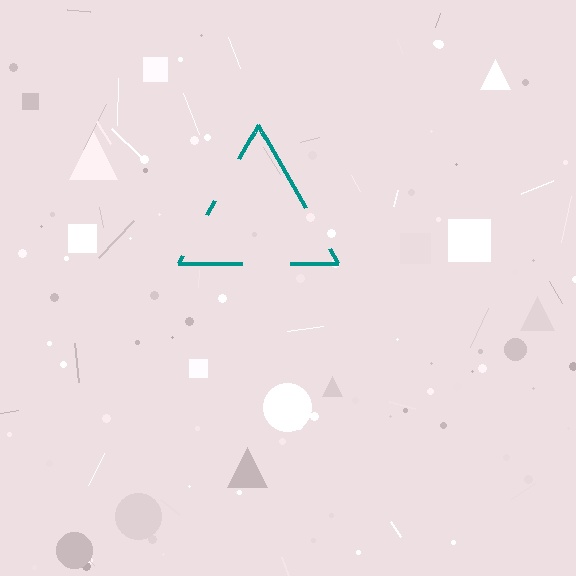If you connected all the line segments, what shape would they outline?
They would outline a triangle.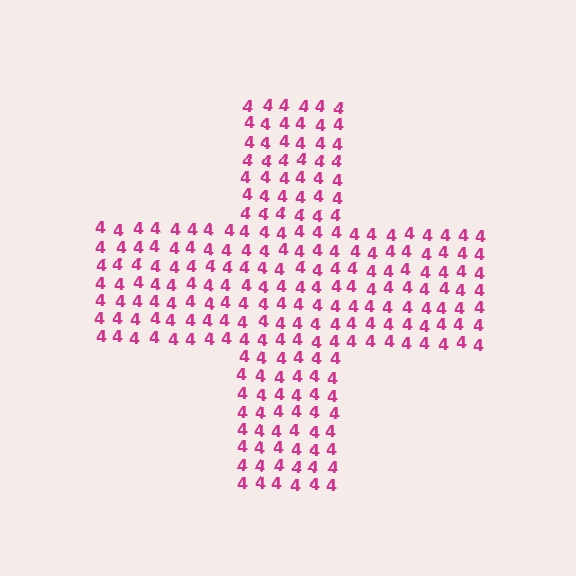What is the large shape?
The large shape is a cross.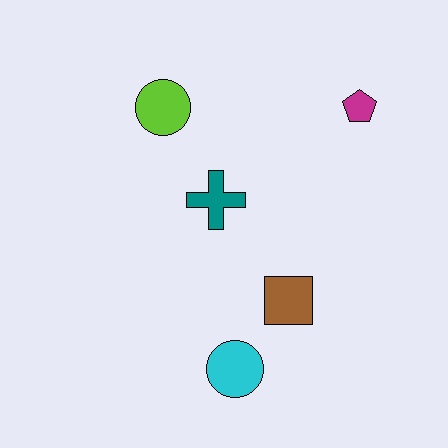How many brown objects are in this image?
There is 1 brown object.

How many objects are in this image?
There are 5 objects.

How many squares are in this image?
There is 1 square.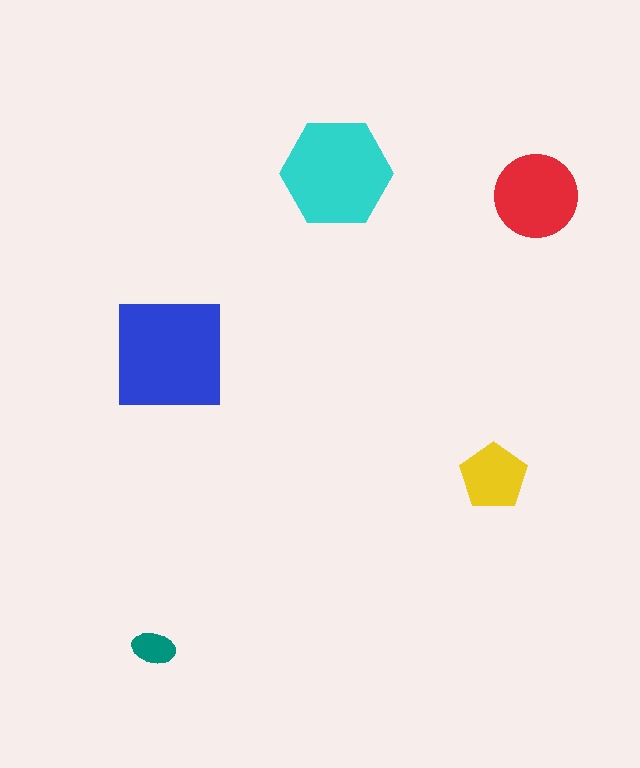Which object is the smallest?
The teal ellipse.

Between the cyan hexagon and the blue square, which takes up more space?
The blue square.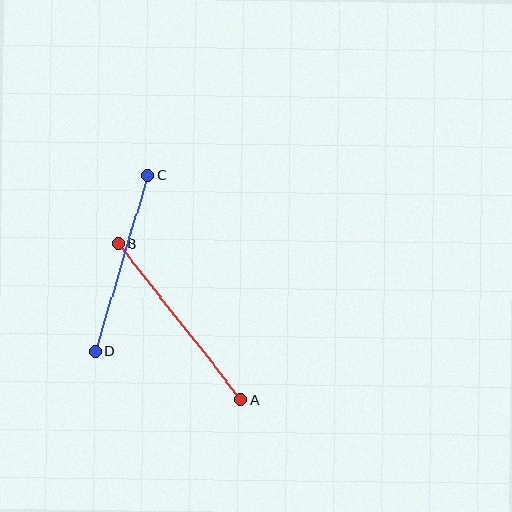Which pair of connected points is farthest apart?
Points A and B are farthest apart.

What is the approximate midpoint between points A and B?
The midpoint is at approximately (180, 322) pixels.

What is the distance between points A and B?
The distance is approximately 198 pixels.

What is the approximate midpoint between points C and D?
The midpoint is at approximately (122, 263) pixels.